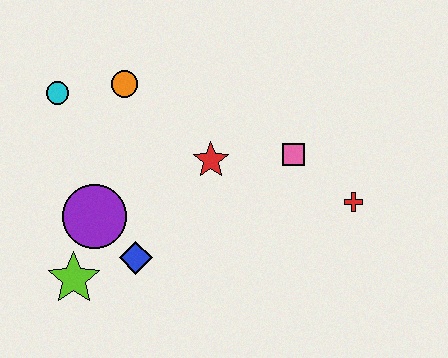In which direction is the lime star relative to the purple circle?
The lime star is below the purple circle.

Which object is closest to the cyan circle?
The orange circle is closest to the cyan circle.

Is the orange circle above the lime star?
Yes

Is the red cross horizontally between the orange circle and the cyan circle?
No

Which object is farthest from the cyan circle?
The red cross is farthest from the cyan circle.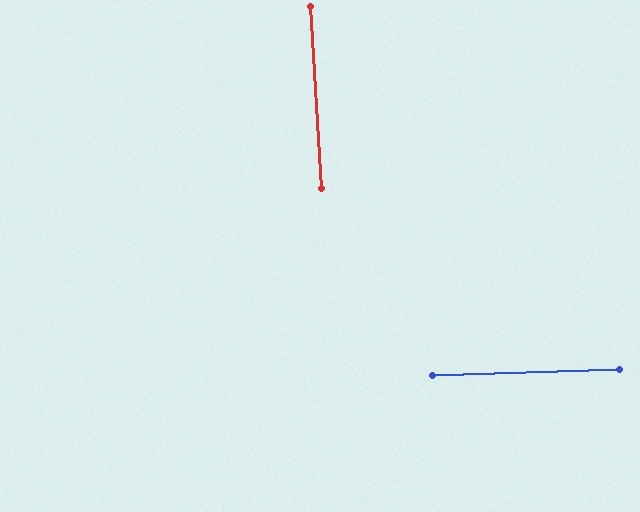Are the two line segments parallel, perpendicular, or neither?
Perpendicular — they meet at approximately 88°.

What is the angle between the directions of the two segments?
Approximately 88 degrees.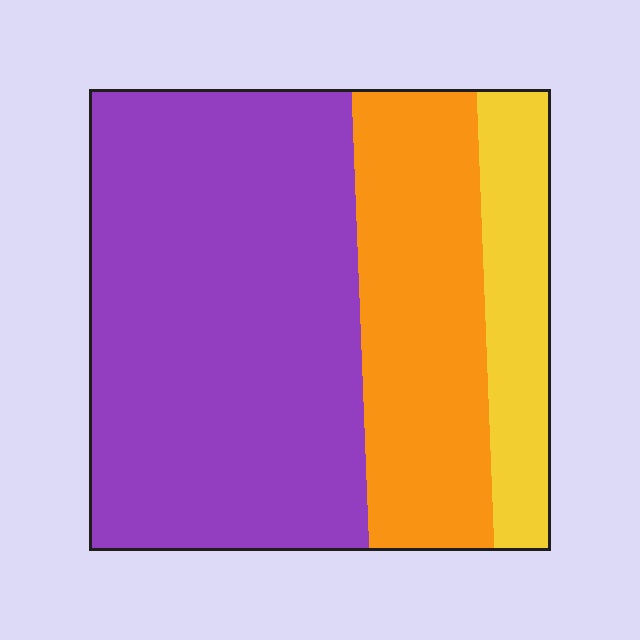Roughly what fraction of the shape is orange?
Orange takes up about one quarter (1/4) of the shape.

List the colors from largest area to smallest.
From largest to smallest: purple, orange, yellow.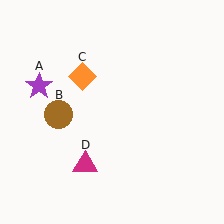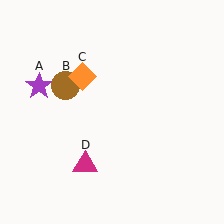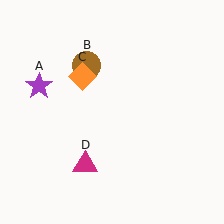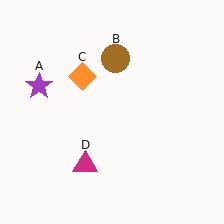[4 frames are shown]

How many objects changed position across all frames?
1 object changed position: brown circle (object B).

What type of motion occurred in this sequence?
The brown circle (object B) rotated clockwise around the center of the scene.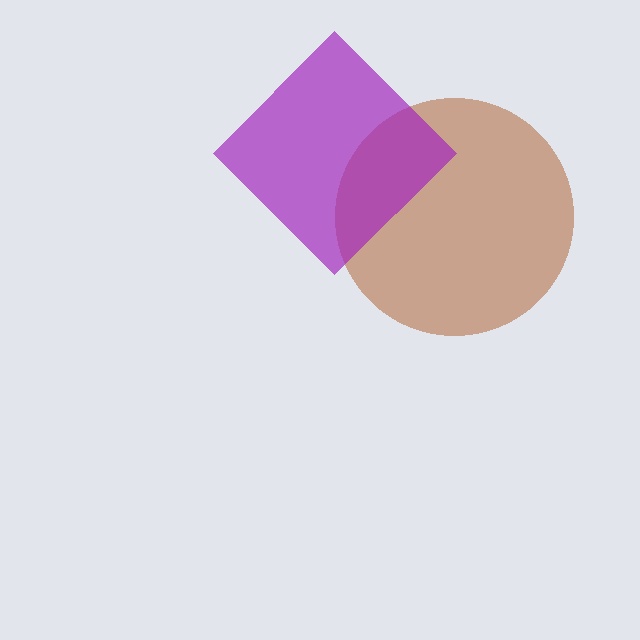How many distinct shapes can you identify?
There are 2 distinct shapes: a brown circle, a purple diamond.